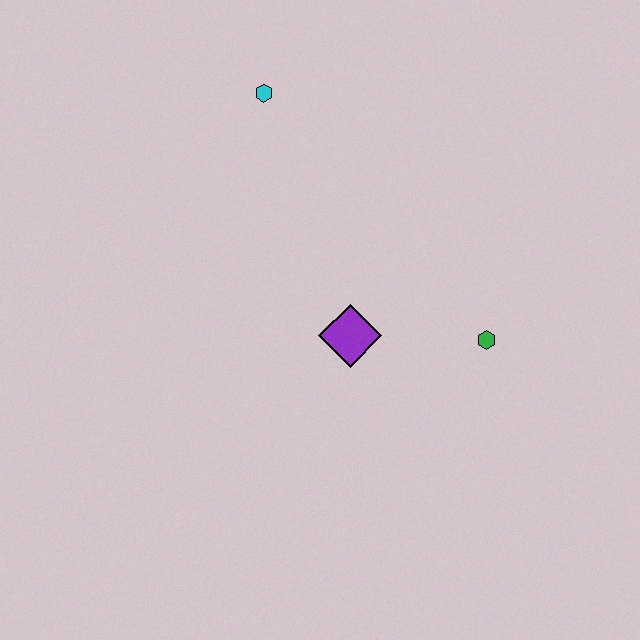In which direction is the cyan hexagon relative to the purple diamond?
The cyan hexagon is above the purple diamond.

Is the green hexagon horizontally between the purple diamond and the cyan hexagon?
No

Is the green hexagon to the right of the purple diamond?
Yes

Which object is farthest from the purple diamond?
The cyan hexagon is farthest from the purple diamond.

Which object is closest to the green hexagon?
The purple diamond is closest to the green hexagon.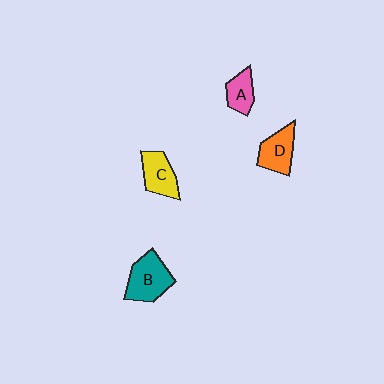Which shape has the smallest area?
Shape A (pink).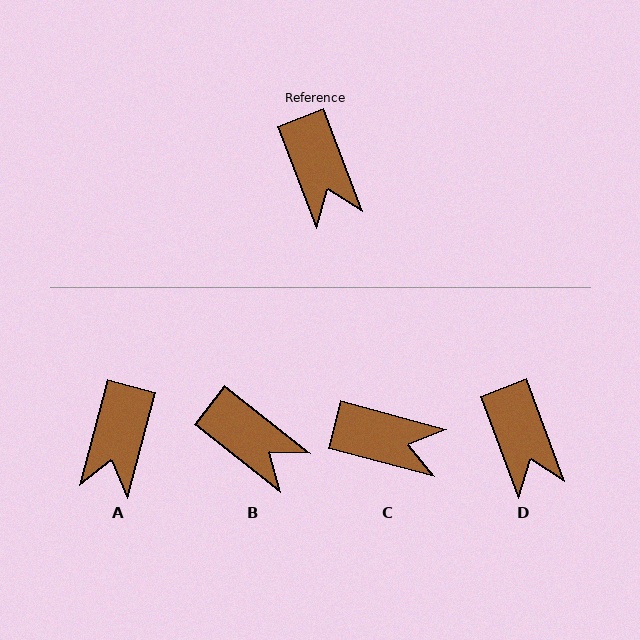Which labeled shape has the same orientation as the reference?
D.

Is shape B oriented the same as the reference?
No, it is off by about 31 degrees.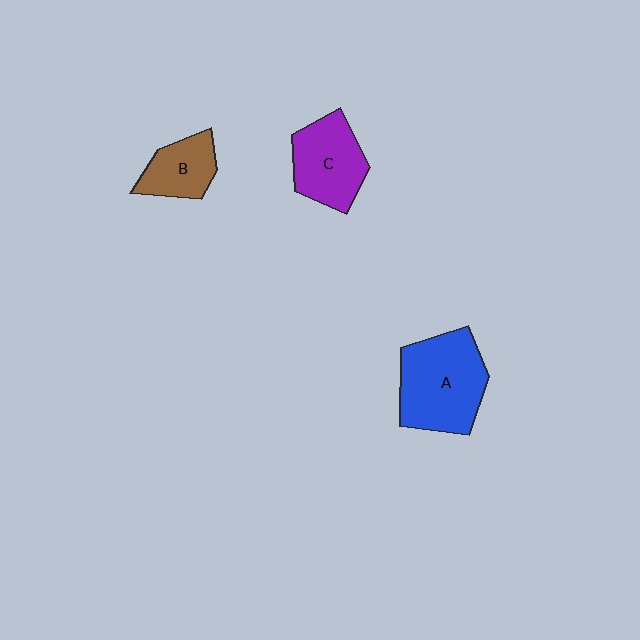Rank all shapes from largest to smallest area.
From largest to smallest: A (blue), C (purple), B (brown).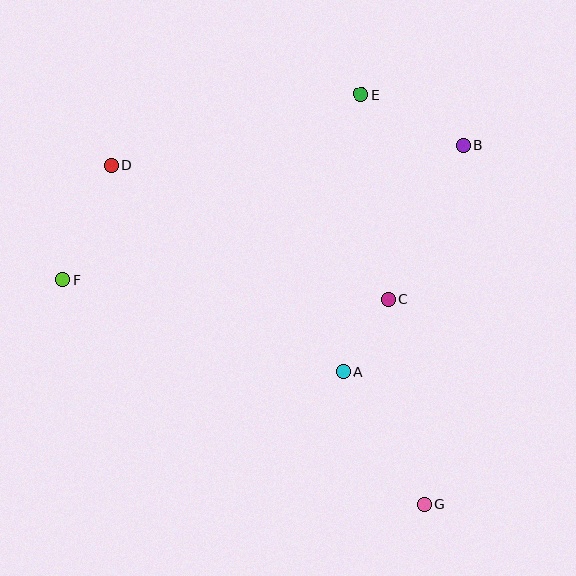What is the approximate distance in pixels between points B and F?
The distance between B and F is approximately 423 pixels.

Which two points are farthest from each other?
Points D and G are farthest from each other.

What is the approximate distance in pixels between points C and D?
The distance between C and D is approximately 308 pixels.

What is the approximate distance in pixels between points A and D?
The distance between A and D is approximately 312 pixels.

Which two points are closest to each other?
Points A and C are closest to each other.